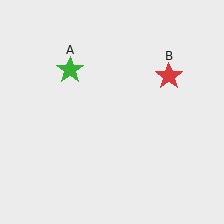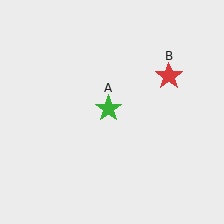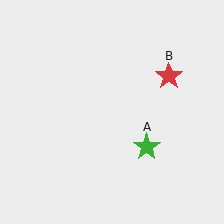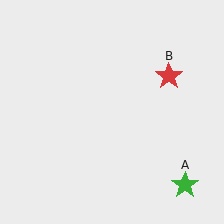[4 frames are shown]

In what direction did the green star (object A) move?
The green star (object A) moved down and to the right.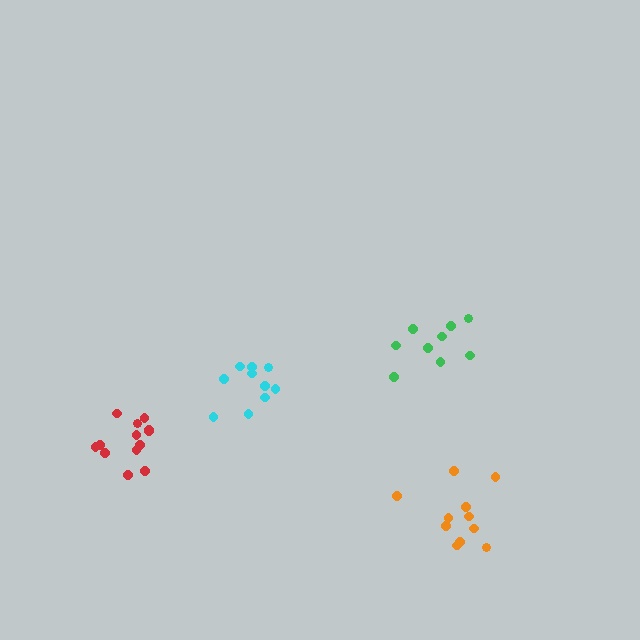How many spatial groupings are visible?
There are 4 spatial groupings.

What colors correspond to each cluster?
The clusters are colored: red, green, orange, cyan.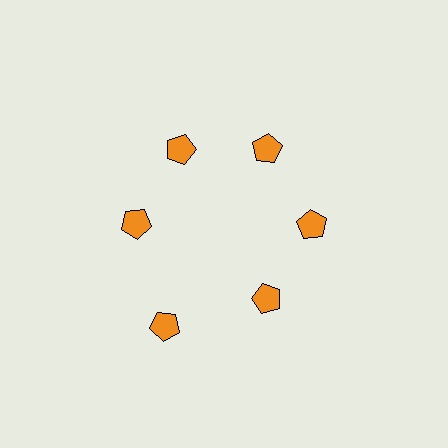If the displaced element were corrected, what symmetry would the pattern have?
It would have 6-fold rotational symmetry — the pattern would map onto itself every 60 degrees.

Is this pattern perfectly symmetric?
No. The 6 orange pentagons are arranged in a ring, but one element near the 7 o'clock position is pushed outward from the center, breaking the 6-fold rotational symmetry.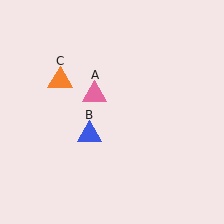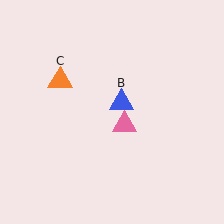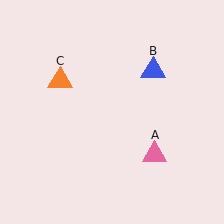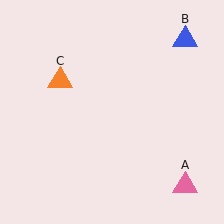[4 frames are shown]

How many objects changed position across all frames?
2 objects changed position: pink triangle (object A), blue triangle (object B).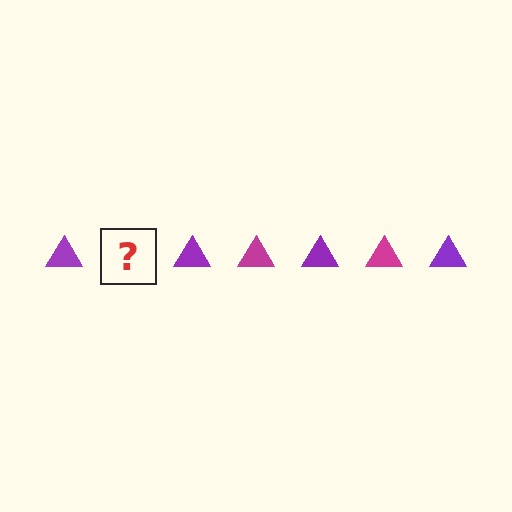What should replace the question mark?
The question mark should be replaced with a magenta triangle.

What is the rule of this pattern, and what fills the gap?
The rule is that the pattern cycles through purple, magenta triangles. The gap should be filled with a magenta triangle.